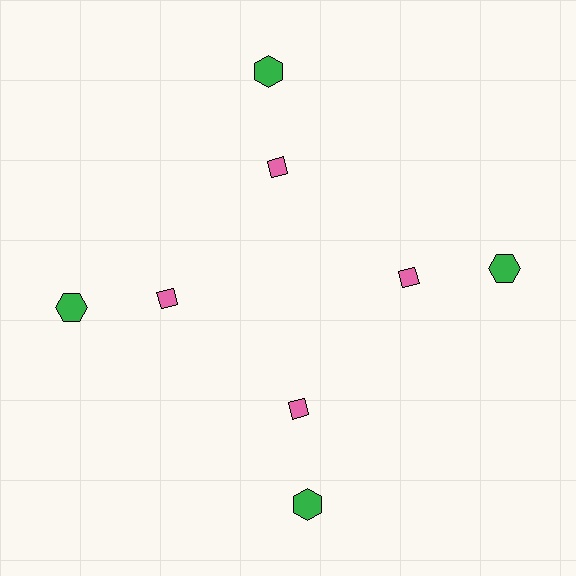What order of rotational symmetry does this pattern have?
This pattern has 4-fold rotational symmetry.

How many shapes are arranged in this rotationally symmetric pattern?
There are 8 shapes, arranged in 4 groups of 2.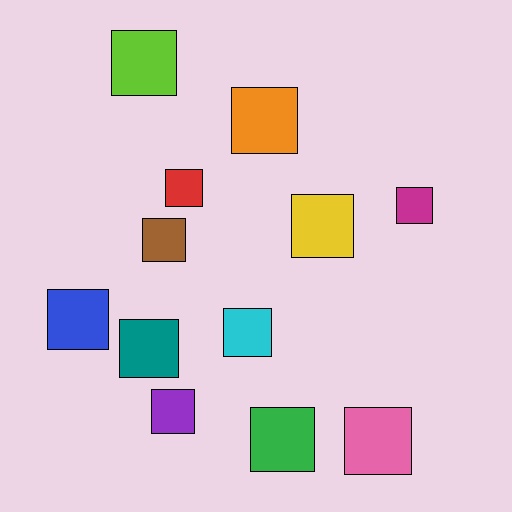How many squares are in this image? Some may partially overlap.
There are 12 squares.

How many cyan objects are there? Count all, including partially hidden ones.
There is 1 cyan object.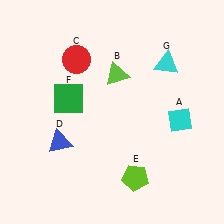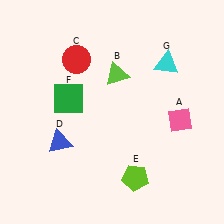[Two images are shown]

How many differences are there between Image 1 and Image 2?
There is 1 difference between the two images.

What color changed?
The diamond (A) changed from cyan in Image 1 to pink in Image 2.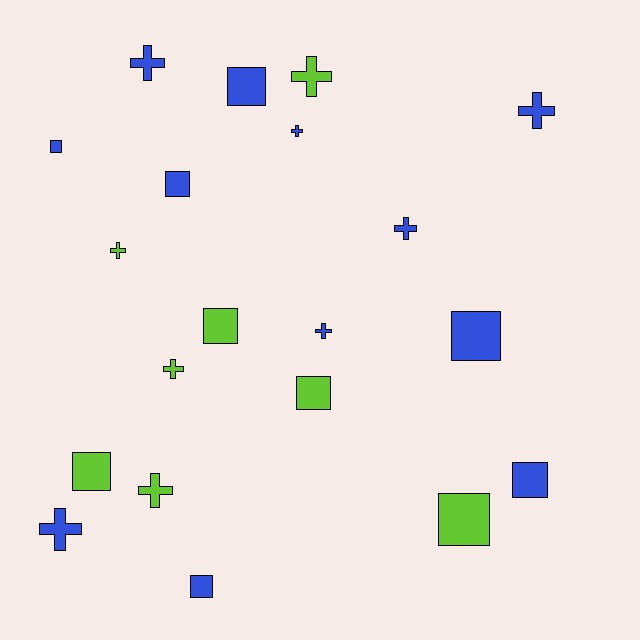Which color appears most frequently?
Blue, with 12 objects.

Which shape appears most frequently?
Square, with 10 objects.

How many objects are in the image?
There are 20 objects.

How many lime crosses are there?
There are 4 lime crosses.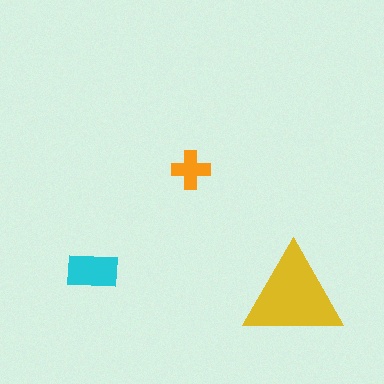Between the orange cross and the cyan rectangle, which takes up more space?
The cyan rectangle.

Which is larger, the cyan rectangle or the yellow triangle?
The yellow triangle.